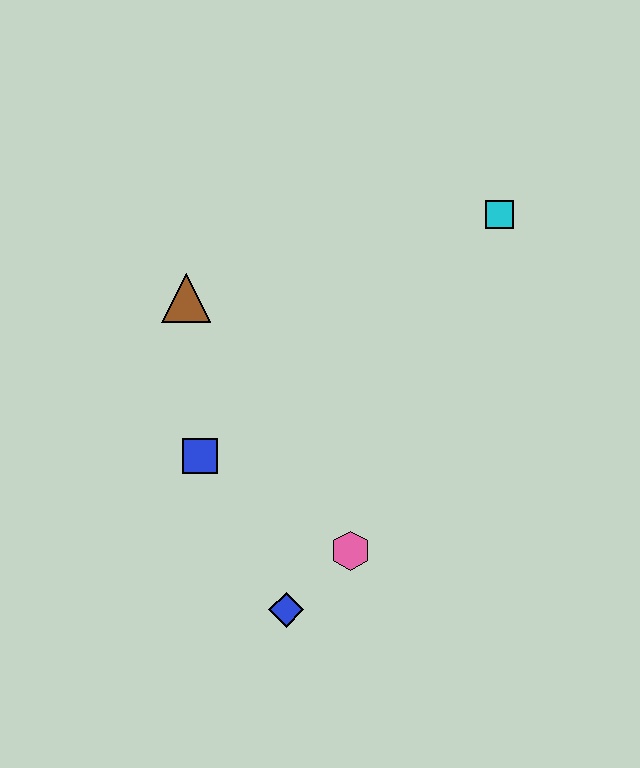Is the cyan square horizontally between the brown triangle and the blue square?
No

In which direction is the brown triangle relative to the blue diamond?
The brown triangle is above the blue diamond.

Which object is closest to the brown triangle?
The blue square is closest to the brown triangle.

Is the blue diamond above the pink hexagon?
No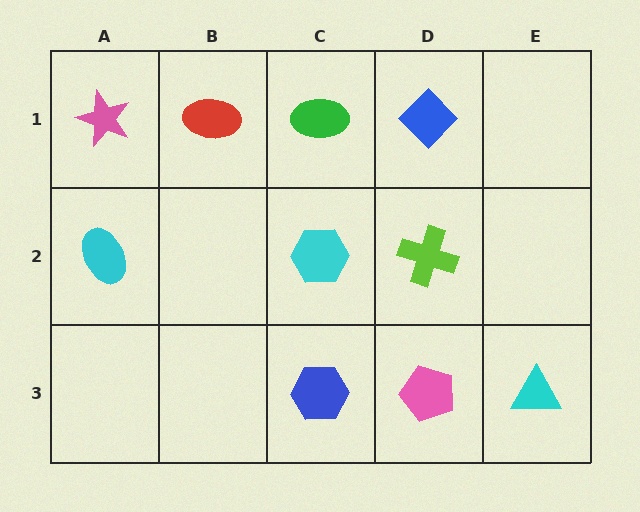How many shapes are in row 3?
3 shapes.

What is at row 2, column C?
A cyan hexagon.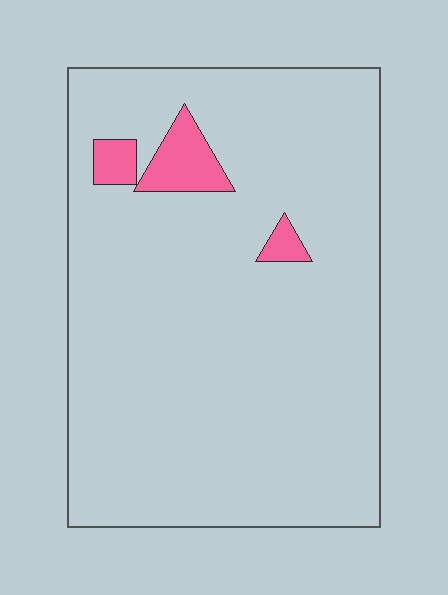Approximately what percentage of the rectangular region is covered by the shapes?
Approximately 5%.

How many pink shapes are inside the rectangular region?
3.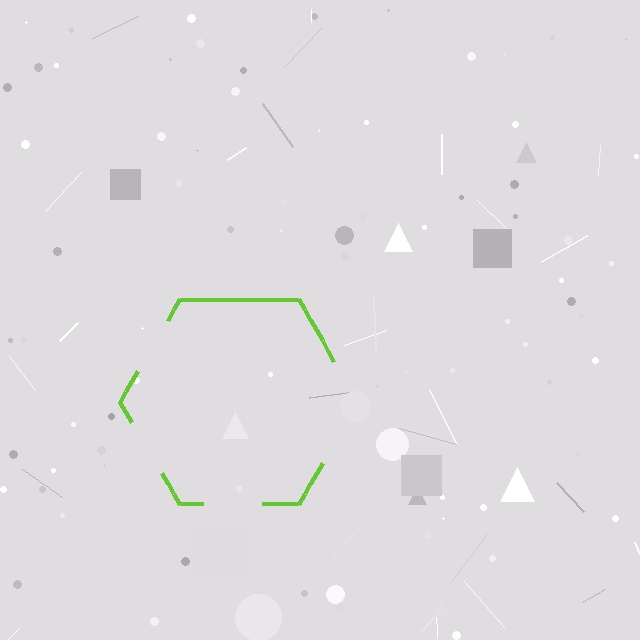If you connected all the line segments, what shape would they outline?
They would outline a hexagon.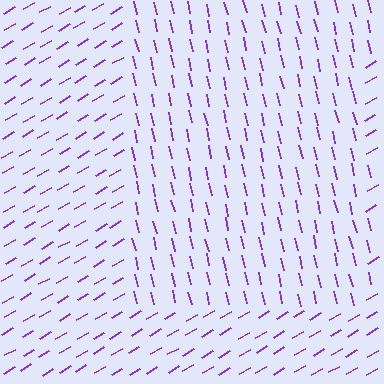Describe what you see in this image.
The image is filled with small purple line segments. A rectangle region in the image has lines oriented differently from the surrounding lines, creating a visible texture boundary.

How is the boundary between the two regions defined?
The boundary is defined purely by a change in line orientation (approximately 72 degrees difference). All lines are the same color and thickness.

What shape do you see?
I see a rectangle.